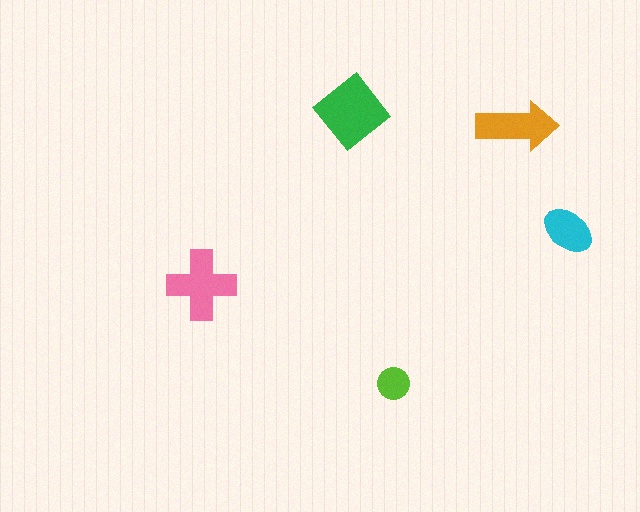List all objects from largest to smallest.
The green diamond, the pink cross, the orange arrow, the cyan ellipse, the lime circle.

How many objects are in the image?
There are 5 objects in the image.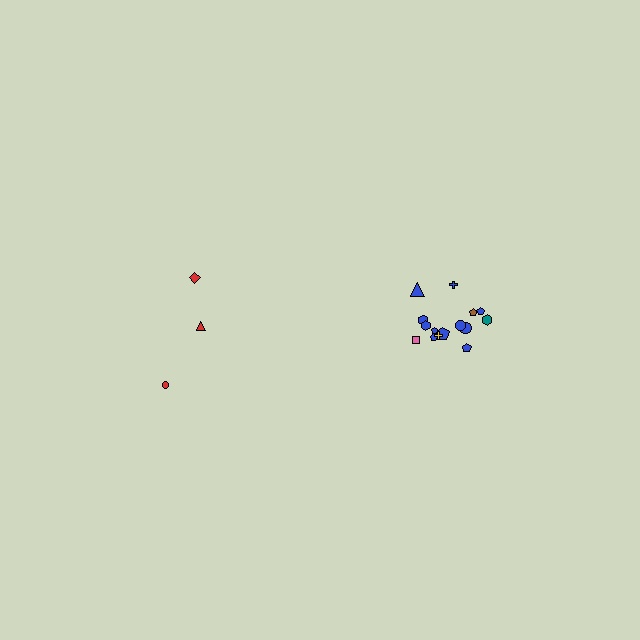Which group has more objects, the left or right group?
The right group.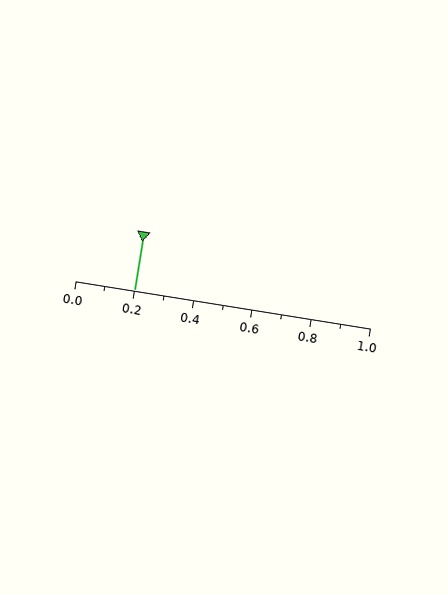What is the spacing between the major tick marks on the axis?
The major ticks are spaced 0.2 apart.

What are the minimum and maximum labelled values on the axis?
The axis runs from 0.0 to 1.0.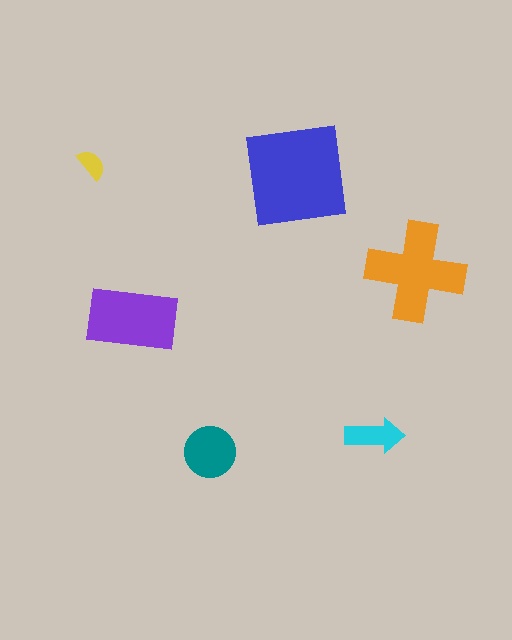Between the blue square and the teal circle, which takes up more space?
The blue square.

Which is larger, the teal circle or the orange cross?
The orange cross.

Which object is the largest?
The blue square.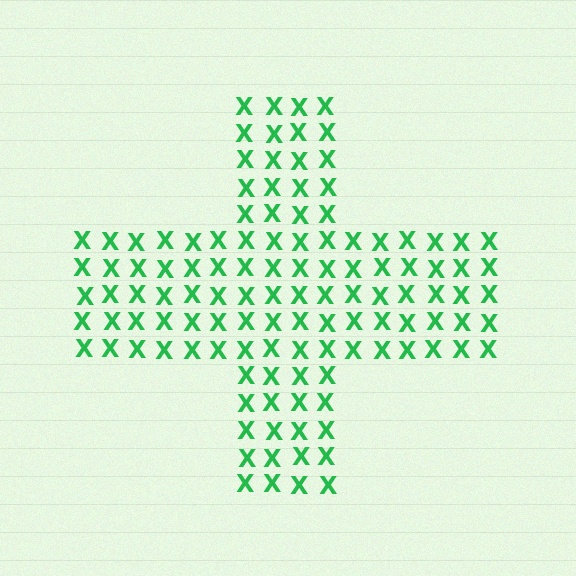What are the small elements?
The small elements are letter X's.